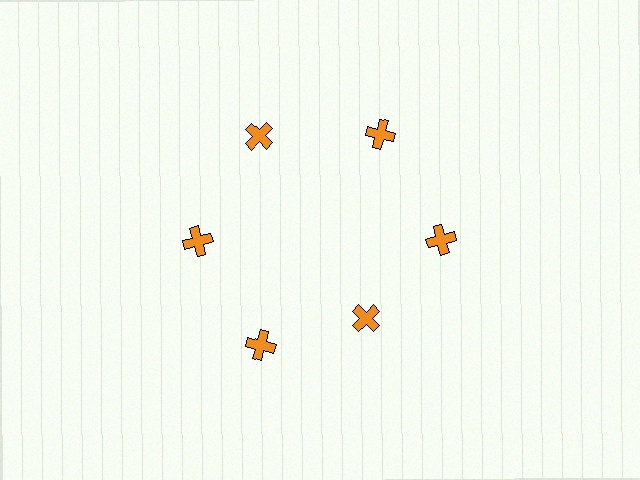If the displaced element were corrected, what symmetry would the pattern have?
It would have 6-fold rotational symmetry — the pattern would map onto itself every 60 degrees.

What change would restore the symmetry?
The symmetry would be restored by moving it outward, back onto the ring so that all 6 crosses sit at equal angles and equal distance from the center.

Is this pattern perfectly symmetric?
No. The 6 orange crosses are arranged in a ring, but one element near the 5 o'clock position is pulled inward toward the center, breaking the 6-fold rotational symmetry.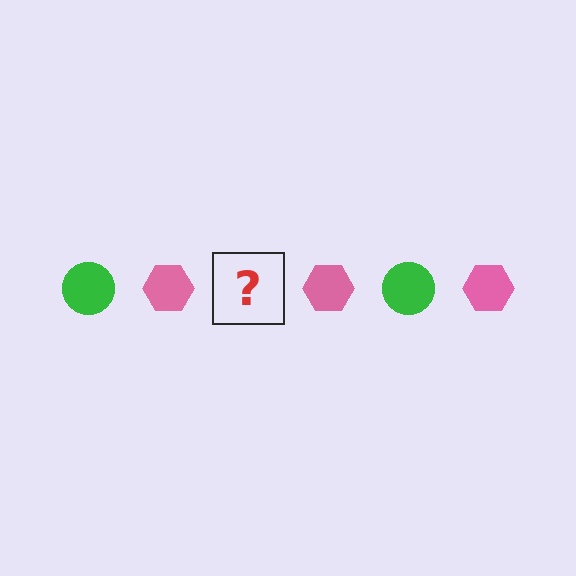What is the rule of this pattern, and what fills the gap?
The rule is that the pattern alternates between green circle and pink hexagon. The gap should be filled with a green circle.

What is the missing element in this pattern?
The missing element is a green circle.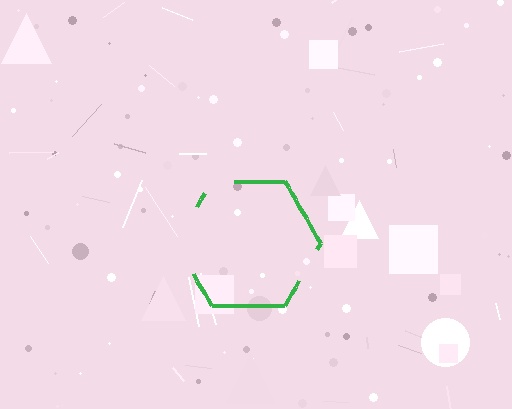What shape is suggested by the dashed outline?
The dashed outline suggests a hexagon.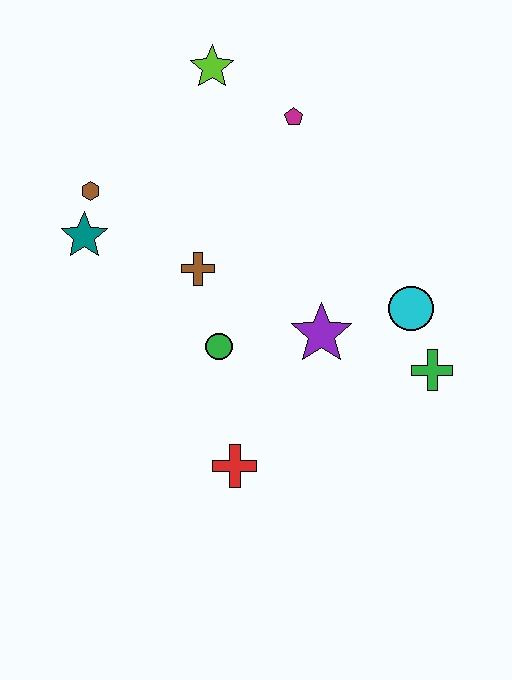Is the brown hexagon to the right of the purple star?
No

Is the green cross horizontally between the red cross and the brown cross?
No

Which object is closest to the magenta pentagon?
The lime star is closest to the magenta pentagon.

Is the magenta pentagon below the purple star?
No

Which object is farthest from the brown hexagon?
The green cross is farthest from the brown hexagon.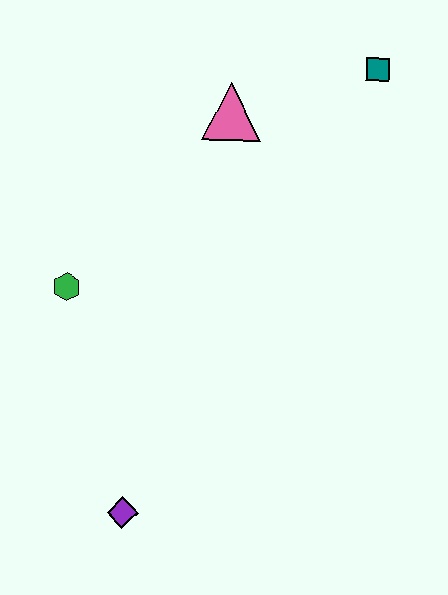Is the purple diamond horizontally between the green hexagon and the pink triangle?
Yes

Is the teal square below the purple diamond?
No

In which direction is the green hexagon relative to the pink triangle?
The green hexagon is below the pink triangle.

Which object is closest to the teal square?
The pink triangle is closest to the teal square.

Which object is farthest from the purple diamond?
The teal square is farthest from the purple diamond.